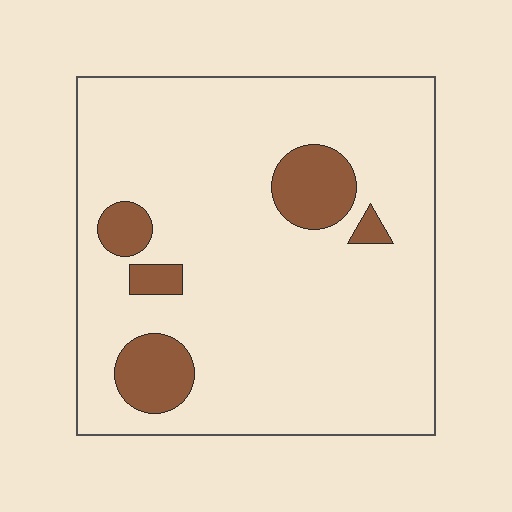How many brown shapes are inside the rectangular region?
5.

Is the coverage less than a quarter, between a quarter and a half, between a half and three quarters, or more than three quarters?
Less than a quarter.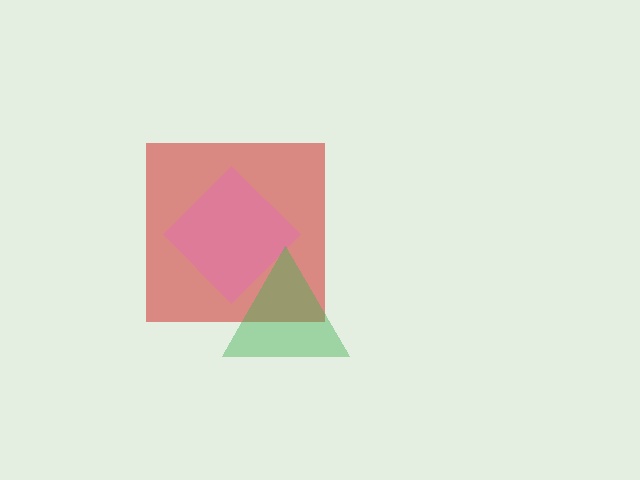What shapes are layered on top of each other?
The layered shapes are: a red square, a pink diamond, a green triangle.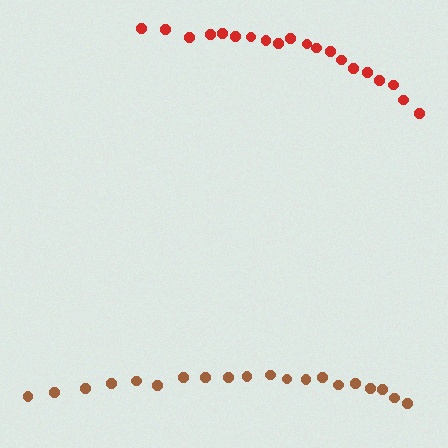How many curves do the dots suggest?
There are 2 distinct paths.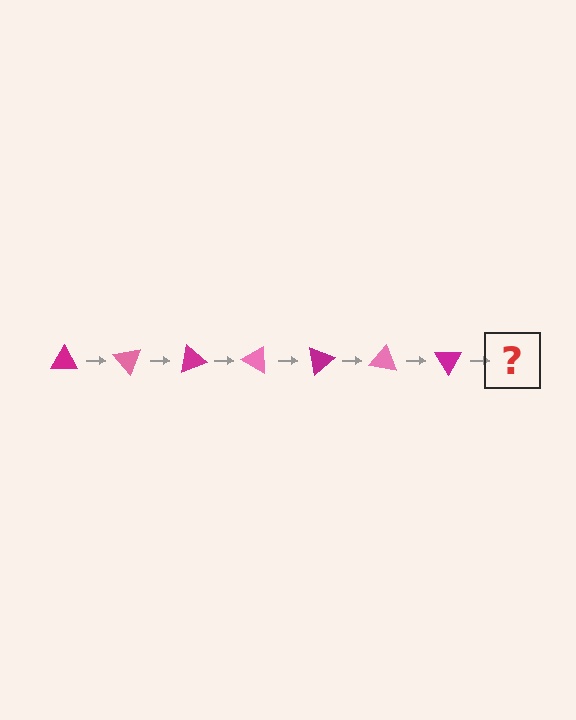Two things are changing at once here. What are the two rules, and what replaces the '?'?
The two rules are that it rotates 50 degrees each step and the color cycles through magenta and pink. The '?' should be a pink triangle, rotated 350 degrees from the start.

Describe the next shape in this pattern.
It should be a pink triangle, rotated 350 degrees from the start.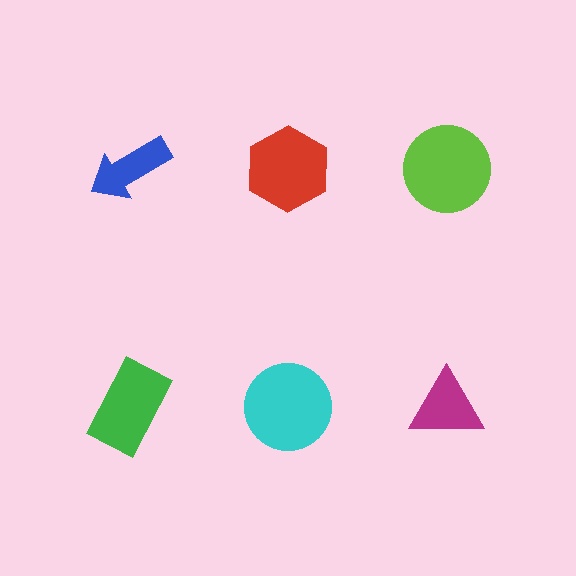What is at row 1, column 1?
A blue arrow.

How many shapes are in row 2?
3 shapes.